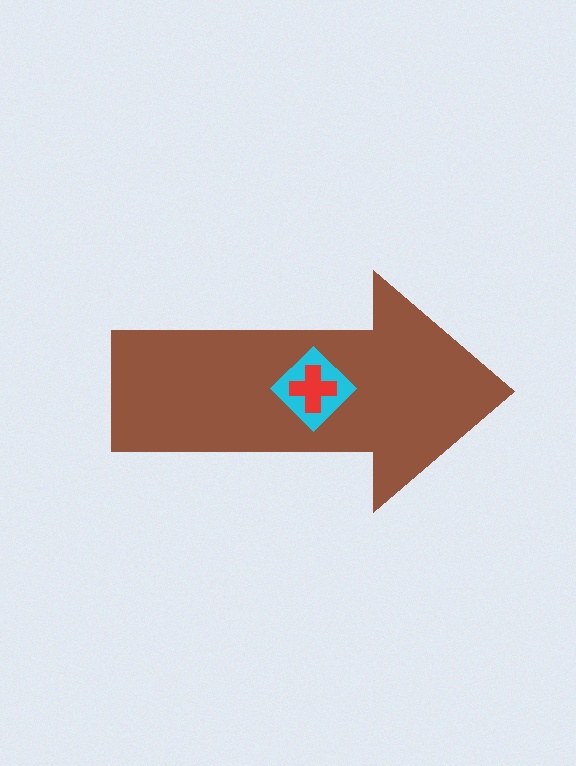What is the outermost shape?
The brown arrow.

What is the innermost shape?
The red cross.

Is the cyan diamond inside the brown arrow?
Yes.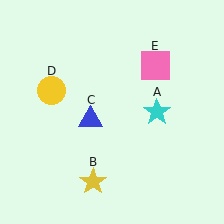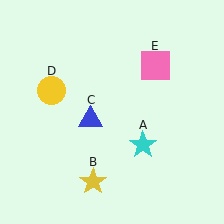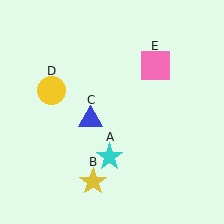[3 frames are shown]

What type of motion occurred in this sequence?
The cyan star (object A) rotated clockwise around the center of the scene.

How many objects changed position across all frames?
1 object changed position: cyan star (object A).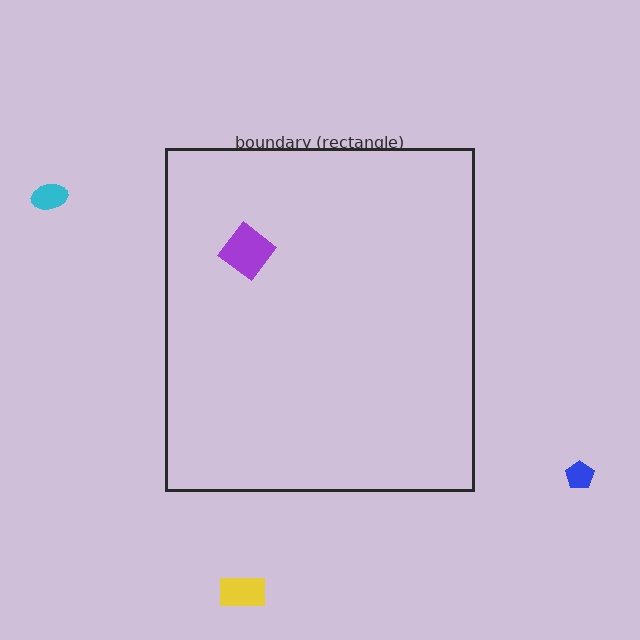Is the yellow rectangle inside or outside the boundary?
Outside.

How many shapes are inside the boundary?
1 inside, 3 outside.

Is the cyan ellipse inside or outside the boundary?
Outside.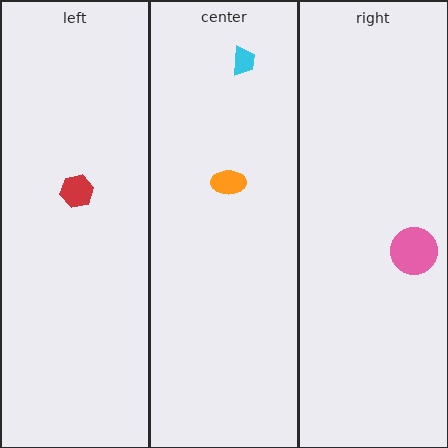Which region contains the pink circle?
The right region.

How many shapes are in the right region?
1.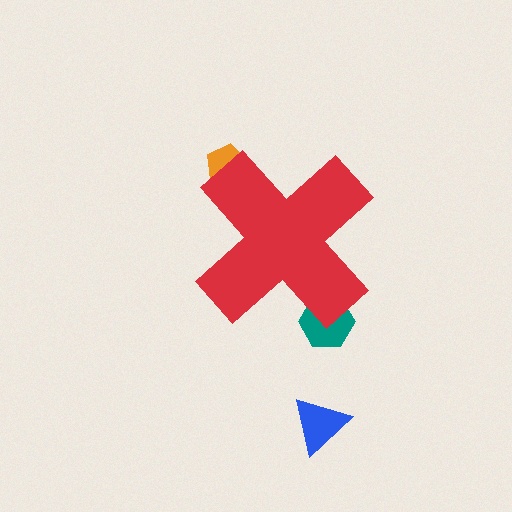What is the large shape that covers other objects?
A red cross.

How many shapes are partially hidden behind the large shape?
2 shapes are partially hidden.